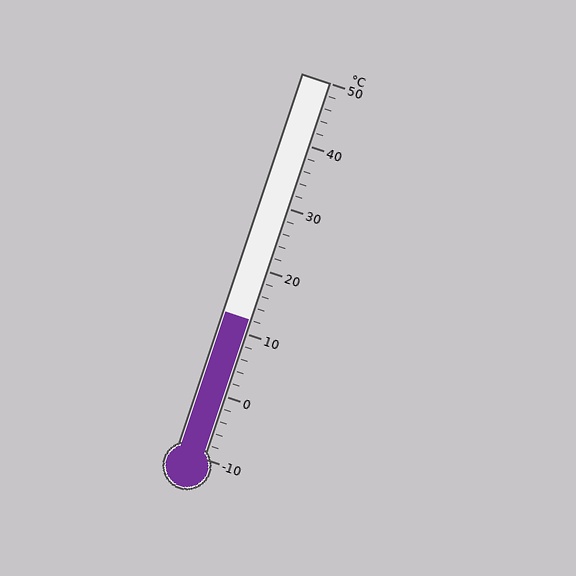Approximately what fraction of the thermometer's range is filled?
The thermometer is filled to approximately 35% of its range.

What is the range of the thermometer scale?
The thermometer scale ranges from -10°C to 50°C.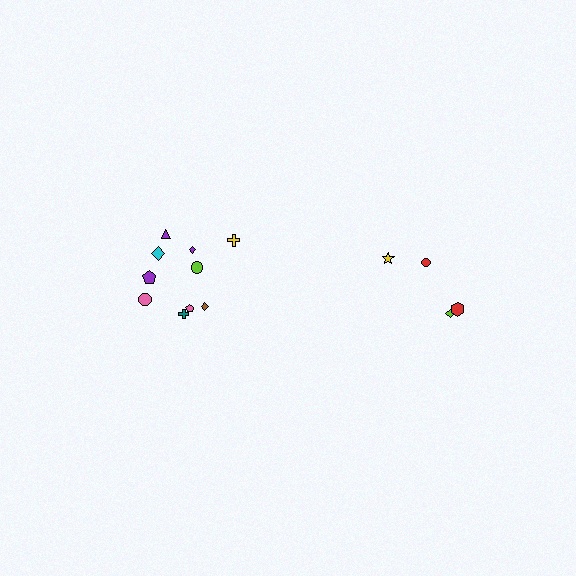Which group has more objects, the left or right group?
The left group.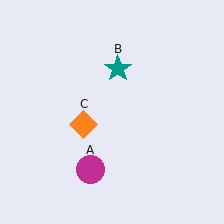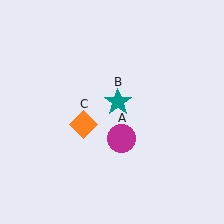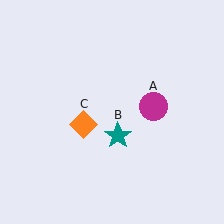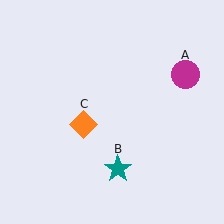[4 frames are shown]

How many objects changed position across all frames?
2 objects changed position: magenta circle (object A), teal star (object B).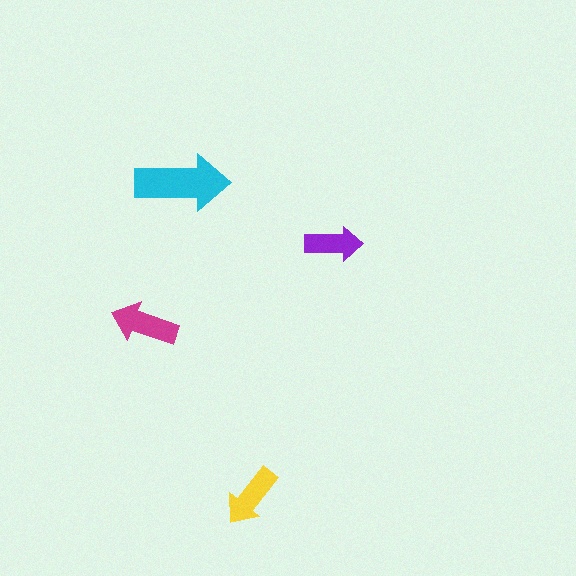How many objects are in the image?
There are 4 objects in the image.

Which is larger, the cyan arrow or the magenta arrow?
The cyan one.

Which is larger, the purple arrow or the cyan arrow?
The cyan one.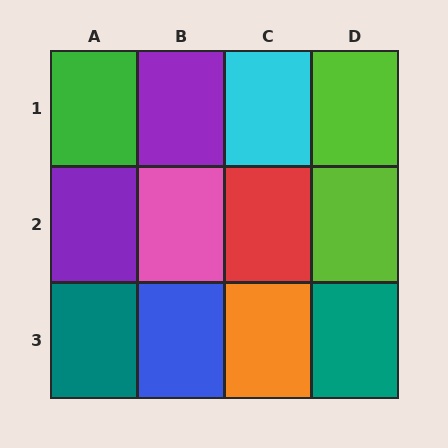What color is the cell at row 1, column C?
Cyan.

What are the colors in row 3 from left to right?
Teal, blue, orange, teal.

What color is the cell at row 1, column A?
Green.